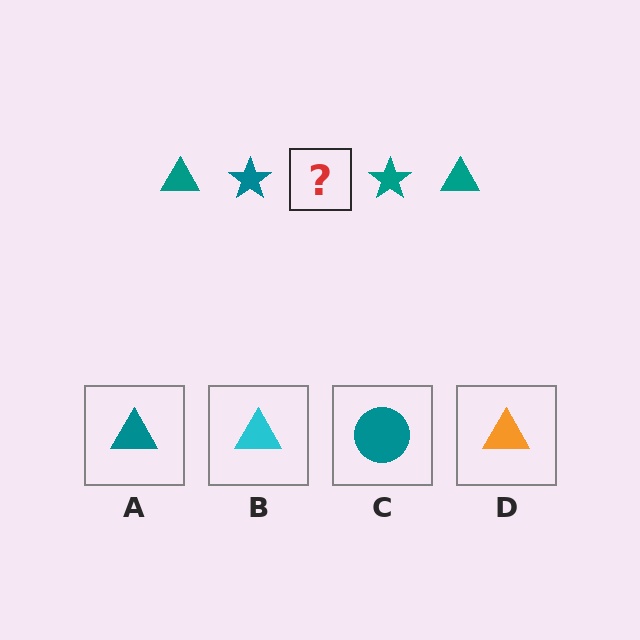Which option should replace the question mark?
Option A.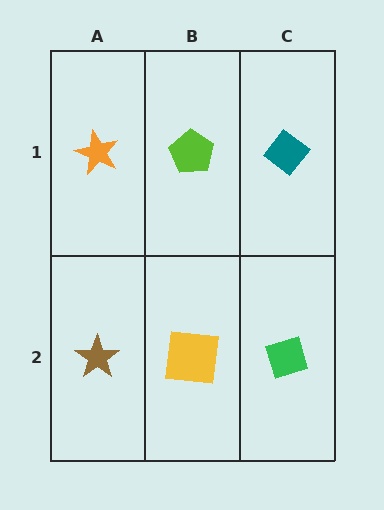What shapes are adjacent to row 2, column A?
An orange star (row 1, column A), a yellow square (row 2, column B).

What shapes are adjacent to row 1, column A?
A brown star (row 2, column A), a lime pentagon (row 1, column B).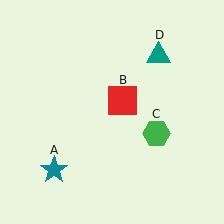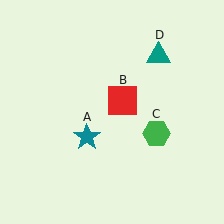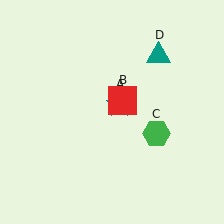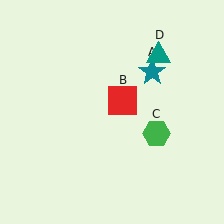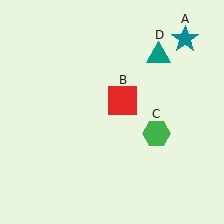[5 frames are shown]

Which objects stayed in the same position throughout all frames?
Red square (object B) and green hexagon (object C) and teal triangle (object D) remained stationary.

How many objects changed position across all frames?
1 object changed position: teal star (object A).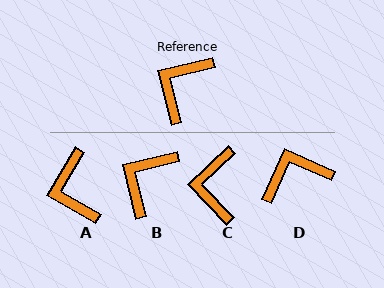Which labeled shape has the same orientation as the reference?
B.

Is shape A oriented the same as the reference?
No, it is off by about 46 degrees.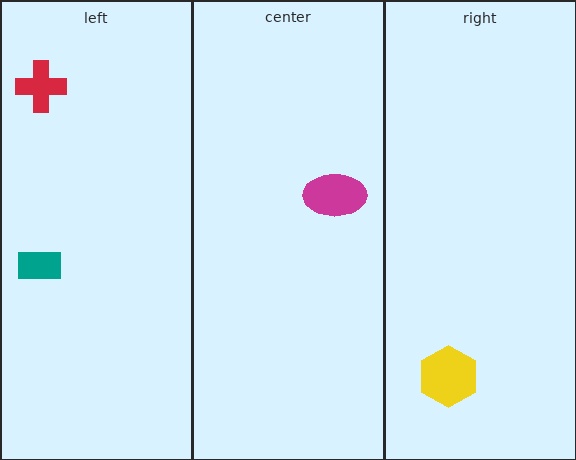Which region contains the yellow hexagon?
The right region.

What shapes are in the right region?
The yellow hexagon.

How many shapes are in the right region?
1.